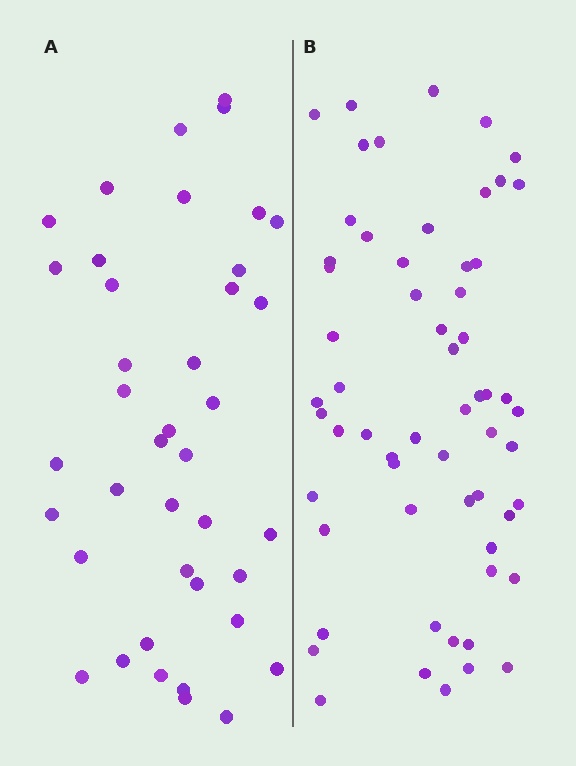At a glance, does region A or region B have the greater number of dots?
Region B (the right region) has more dots.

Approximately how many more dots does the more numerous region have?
Region B has approximately 20 more dots than region A.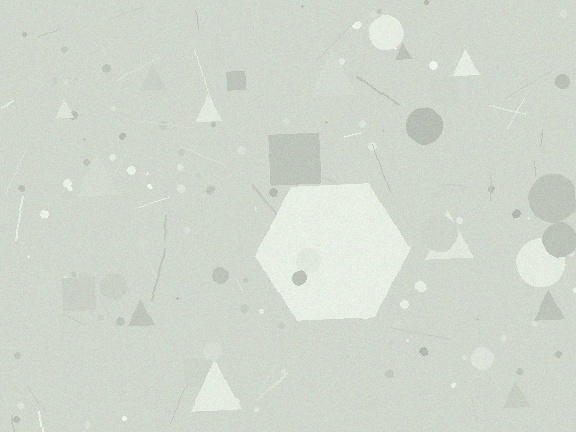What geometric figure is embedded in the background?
A hexagon is embedded in the background.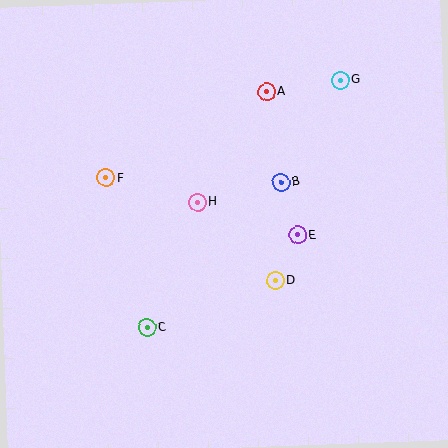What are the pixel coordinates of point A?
Point A is at (267, 92).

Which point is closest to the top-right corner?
Point G is closest to the top-right corner.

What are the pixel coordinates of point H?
Point H is at (198, 202).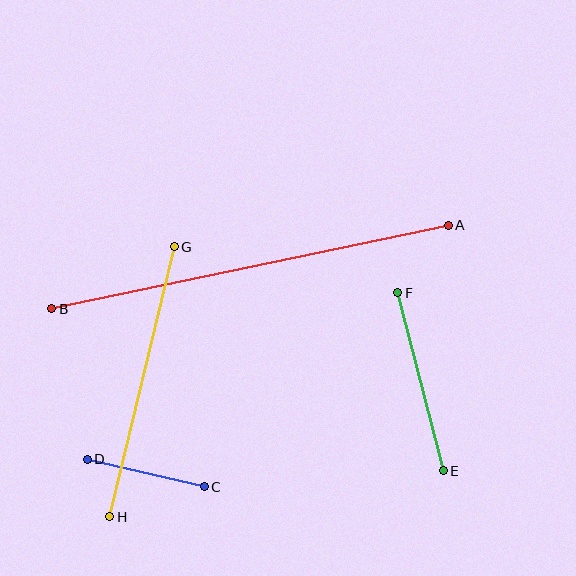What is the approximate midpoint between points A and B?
The midpoint is at approximately (250, 267) pixels.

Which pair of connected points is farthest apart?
Points A and B are farthest apart.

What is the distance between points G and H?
The distance is approximately 278 pixels.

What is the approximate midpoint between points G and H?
The midpoint is at approximately (142, 382) pixels.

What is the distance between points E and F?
The distance is approximately 184 pixels.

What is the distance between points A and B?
The distance is approximately 405 pixels.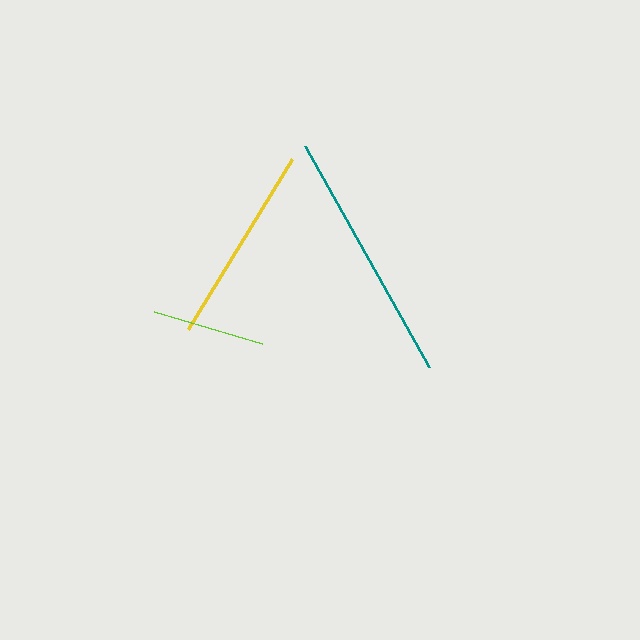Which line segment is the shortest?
The lime line is the shortest at approximately 112 pixels.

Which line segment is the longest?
The teal line is the longest at approximately 254 pixels.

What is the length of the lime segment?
The lime segment is approximately 112 pixels long.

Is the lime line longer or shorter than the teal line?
The teal line is longer than the lime line.